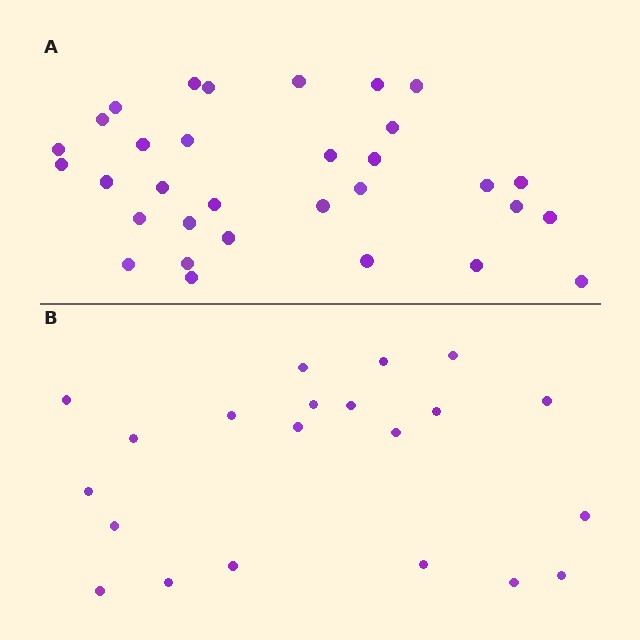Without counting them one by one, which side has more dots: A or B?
Region A (the top region) has more dots.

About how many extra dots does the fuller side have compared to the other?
Region A has roughly 12 or so more dots than region B.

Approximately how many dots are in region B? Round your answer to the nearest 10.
About 20 dots. (The exact count is 21, which rounds to 20.)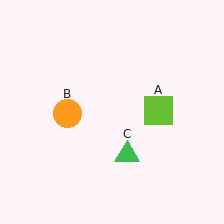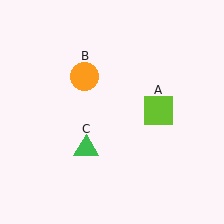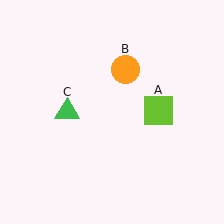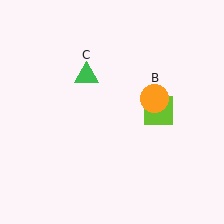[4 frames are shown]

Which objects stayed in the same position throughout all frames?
Lime square (object A) remained stationary.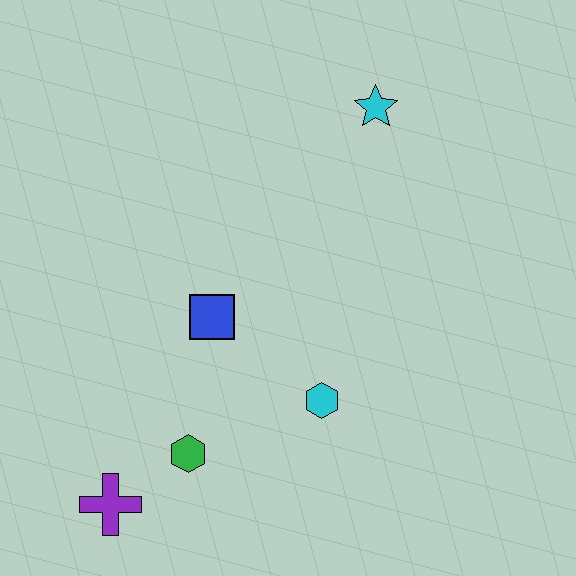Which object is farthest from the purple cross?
The cyan star is farthest from the purple cross.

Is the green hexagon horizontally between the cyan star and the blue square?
No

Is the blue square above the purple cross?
Yes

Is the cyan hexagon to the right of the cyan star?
No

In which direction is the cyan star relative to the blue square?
The cyan star is above the blue square.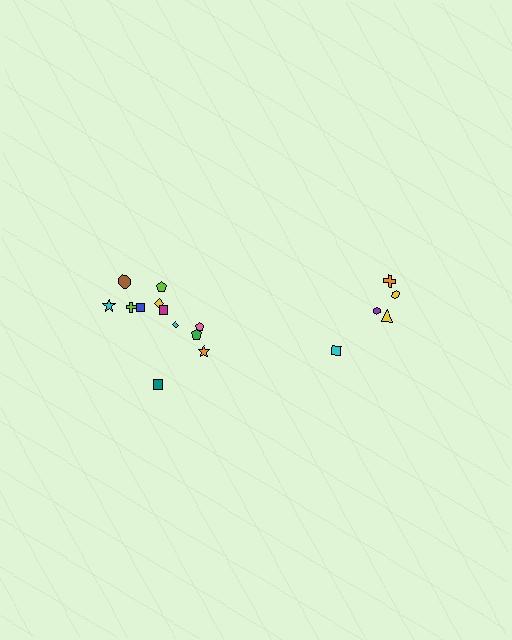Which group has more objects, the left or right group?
The left group.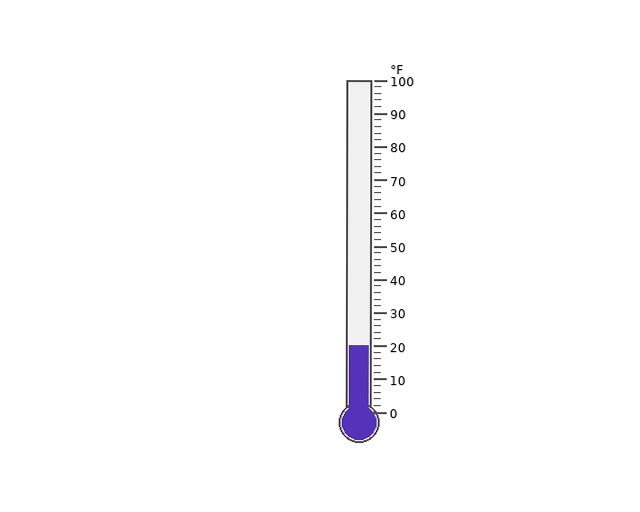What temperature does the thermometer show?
The thermometer shows approximately 20°F.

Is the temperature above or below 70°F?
The temperature is below 70°F.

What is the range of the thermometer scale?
The thermometer scale ranges from 0°F to 100°F.